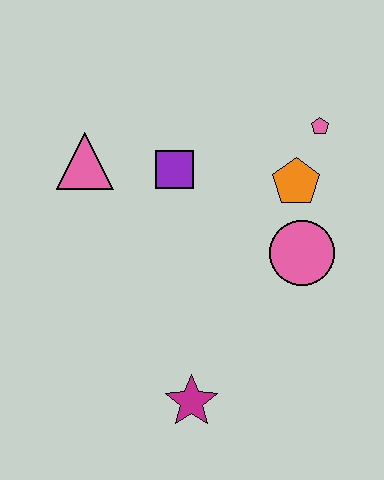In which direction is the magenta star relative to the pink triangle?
The magenta star is below the pink triangle.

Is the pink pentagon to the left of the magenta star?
No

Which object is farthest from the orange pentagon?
The magenta star is farthest from the orange pentagon.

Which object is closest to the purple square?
The pink triangle is closest to the purple square.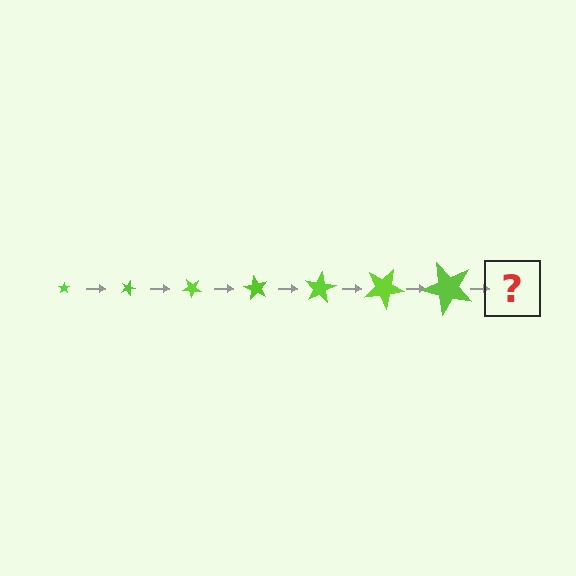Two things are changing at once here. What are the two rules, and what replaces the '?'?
The two rules are that the star grows larger each step and it rotates 20 degrees each step. The '?' should be a star, larger than the previous one and rotated 140 degrees from the start.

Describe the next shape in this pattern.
It should be a star, larger than the previous one and rotated 140 degrees from the start.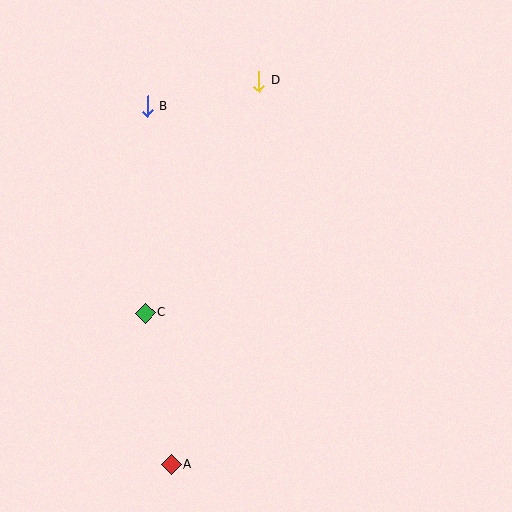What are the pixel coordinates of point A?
Point A is at (171, 465).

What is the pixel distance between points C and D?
The distance between C and D is 259 pixels.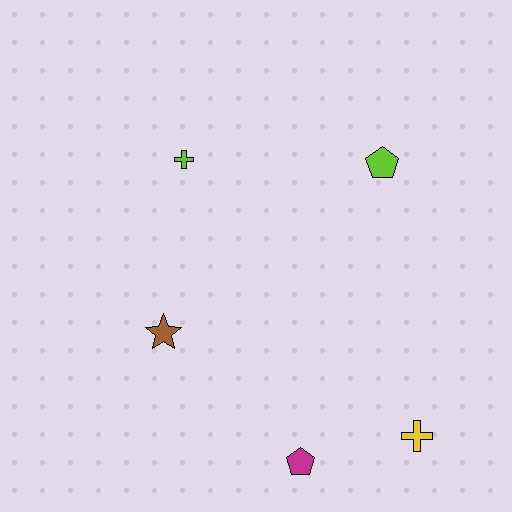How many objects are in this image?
There are 5 objects.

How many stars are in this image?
There is 1 star.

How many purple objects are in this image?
There are no purple objects.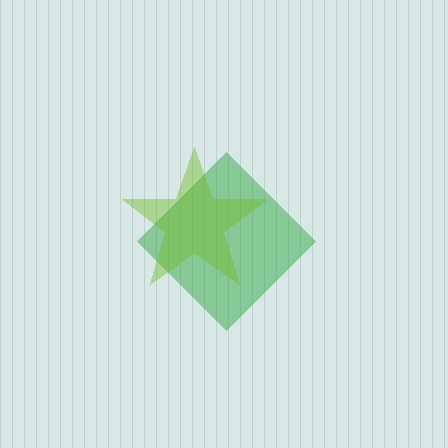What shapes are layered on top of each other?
The layered shapes are: a green diamond, a lime star.